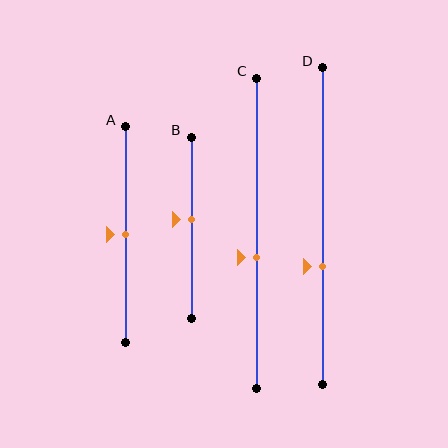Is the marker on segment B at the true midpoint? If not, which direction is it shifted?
No, the marker on segment B is shifted upward by about 5% of the segment length.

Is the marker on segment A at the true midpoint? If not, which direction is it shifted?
Yes, the marker on segment A is at the true midpoint.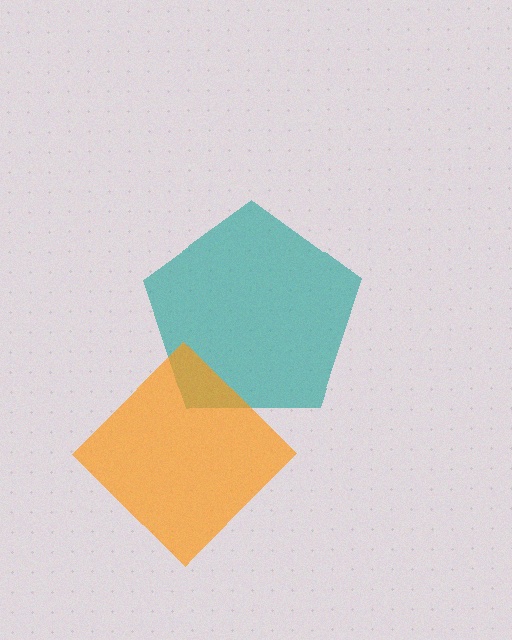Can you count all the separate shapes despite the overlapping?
Yes, there are 2 separate shapes.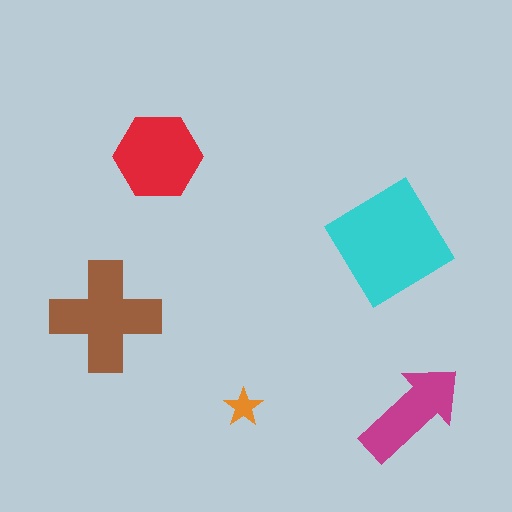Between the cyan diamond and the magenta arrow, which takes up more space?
The cyan diamond.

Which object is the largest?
The cyan diamond.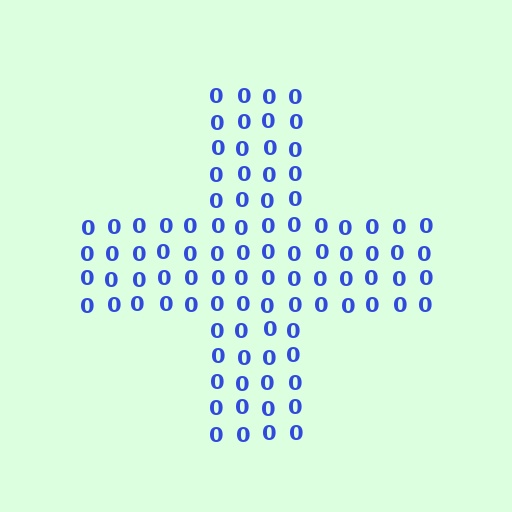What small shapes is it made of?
It is made of small digit 0's.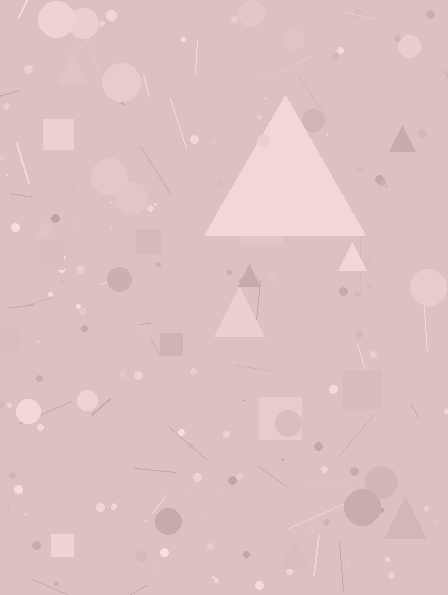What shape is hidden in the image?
A triangle is hidden in the image.